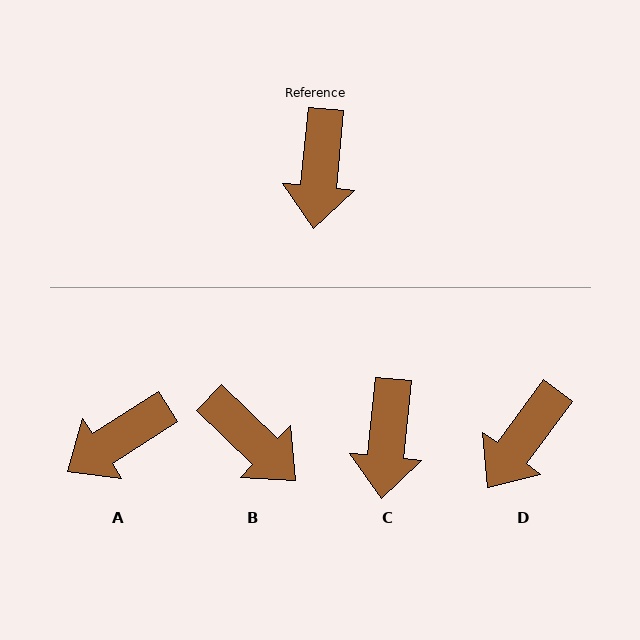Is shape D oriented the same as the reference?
No, it is off by about 30 degrees.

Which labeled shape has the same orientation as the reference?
C.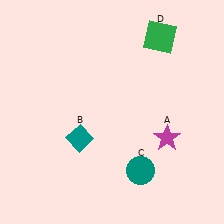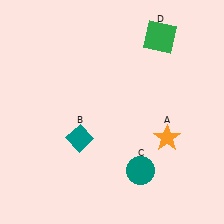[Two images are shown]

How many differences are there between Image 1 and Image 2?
There is 1 difference between the two images.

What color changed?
The star (A) changed from magenta in Image 1 to orange in Image 2.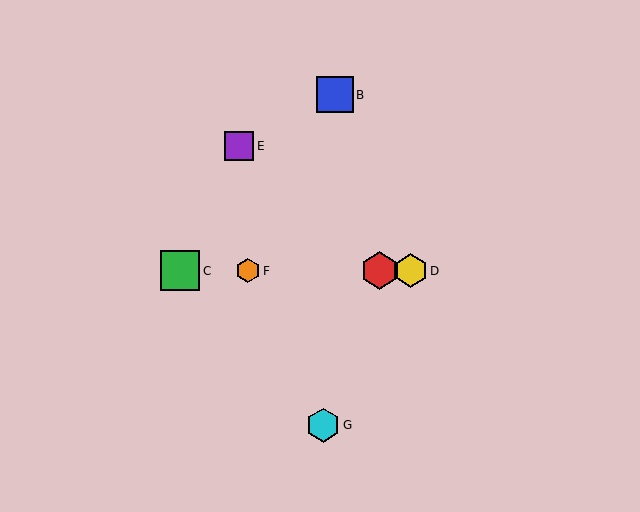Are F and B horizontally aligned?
No, F is at y≈271 and B is at y≈95.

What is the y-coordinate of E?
Object E is at y≈146.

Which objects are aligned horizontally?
Objects A, C, D, F are aligned horizontally.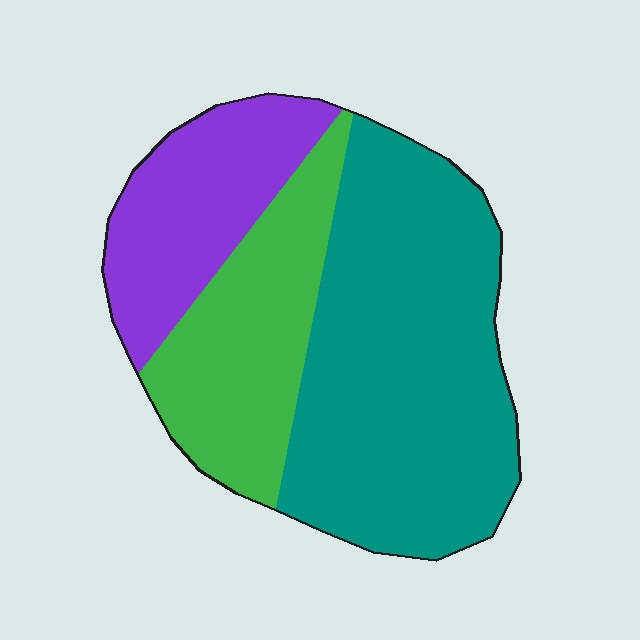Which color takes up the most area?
Teal, at roughly 55%.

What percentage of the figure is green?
Green takes up about one quarter (1/4) of the figure.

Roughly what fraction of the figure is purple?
Purple covers 22% of the figure.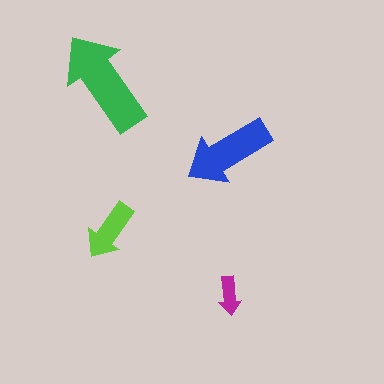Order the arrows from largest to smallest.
the green one, the blue one, the lime one, the magenta one.